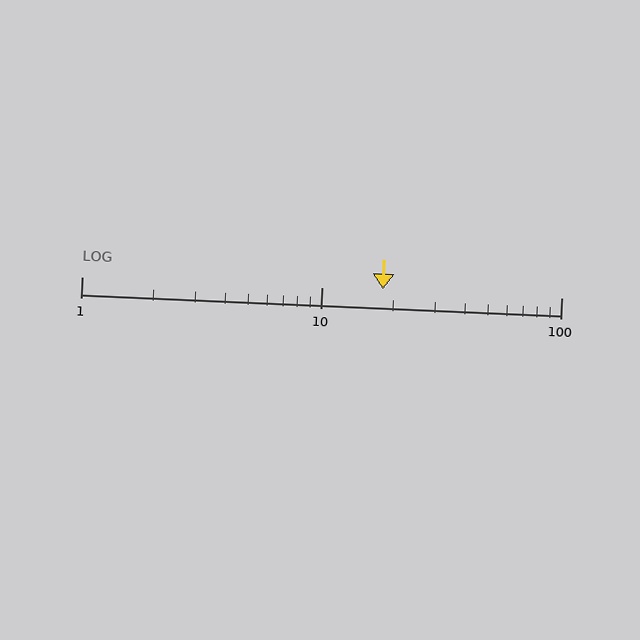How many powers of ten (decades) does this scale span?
The scale spans 2 decades, from 1 to 100.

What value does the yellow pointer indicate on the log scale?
The pointer indicates approximately 18.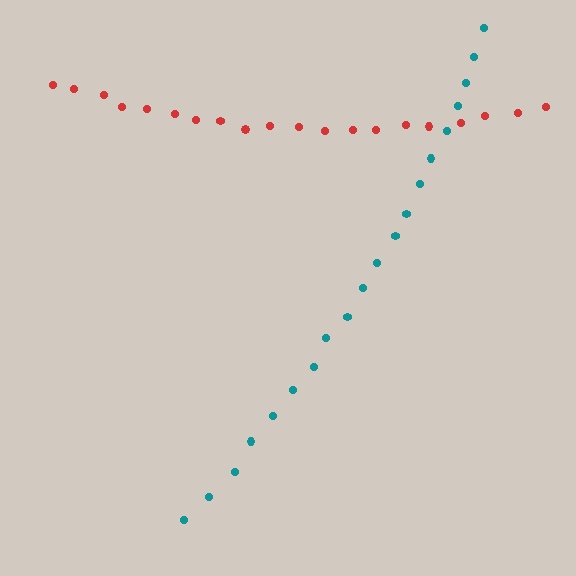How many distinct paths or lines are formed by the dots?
There are 2 distinct paths.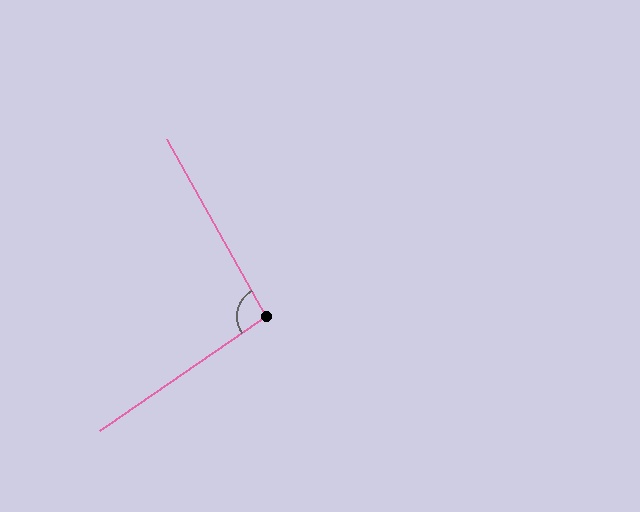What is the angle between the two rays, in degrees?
Approximately 95 degrees.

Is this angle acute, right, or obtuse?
It is obtuse.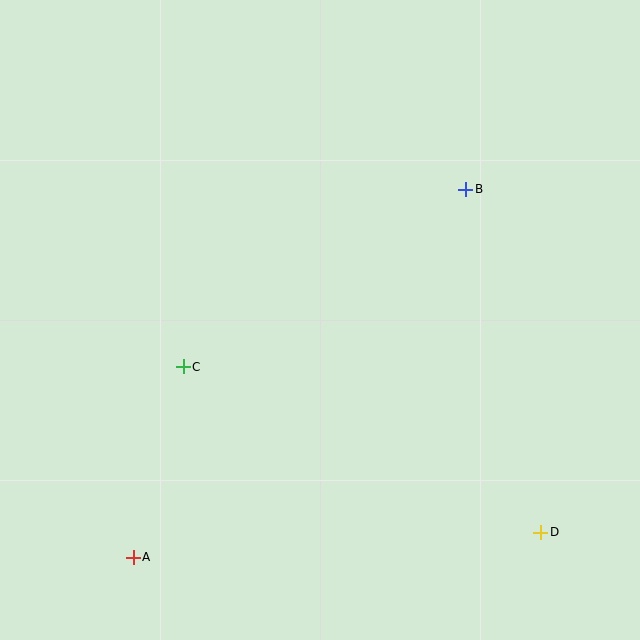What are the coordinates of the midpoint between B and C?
The midpoint between B and C is at (324, 278).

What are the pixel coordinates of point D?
Point D is at (541, 532).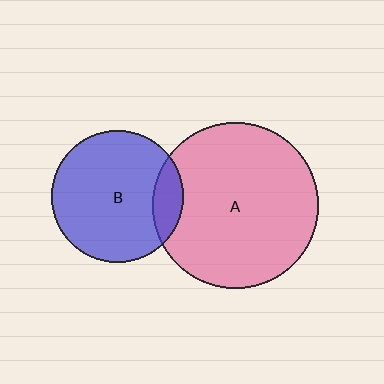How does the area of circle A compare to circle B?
Approximately 1.6 times.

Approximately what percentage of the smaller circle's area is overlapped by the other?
Approximately 15%.